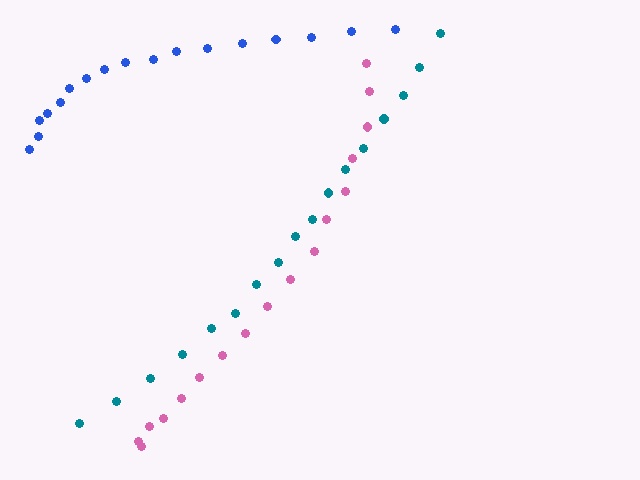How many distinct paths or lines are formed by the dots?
There are 3 distinct paths.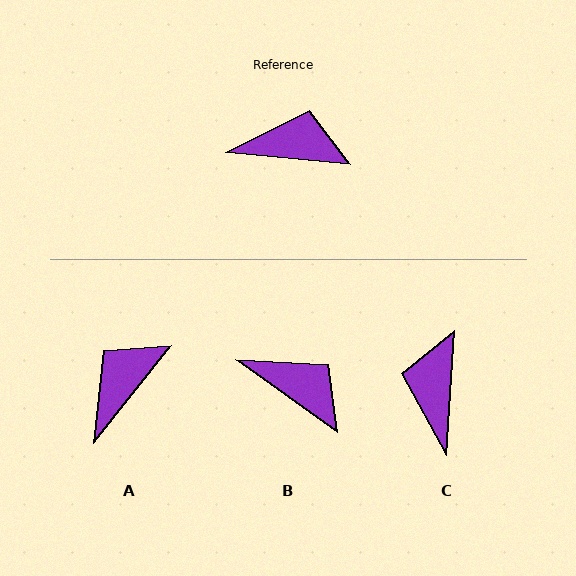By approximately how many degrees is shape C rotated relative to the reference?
Approximately 92 degrees counter-clockwise.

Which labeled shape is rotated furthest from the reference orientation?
C, about 92 degrees away.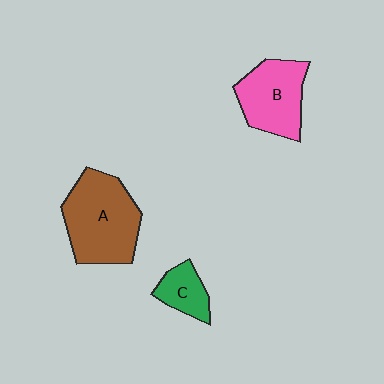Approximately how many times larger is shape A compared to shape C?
Approximately 2.7 times.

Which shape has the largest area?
Shape A (brown).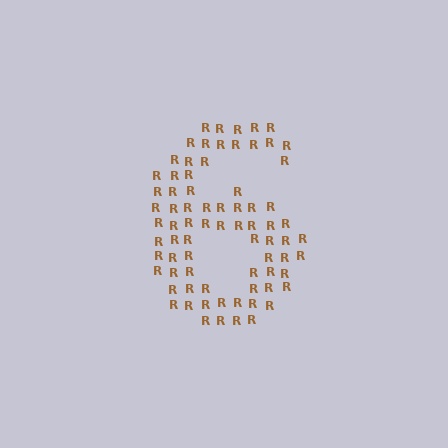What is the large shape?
The large shape is the digit 6.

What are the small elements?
The small elements are letter R's.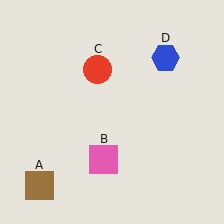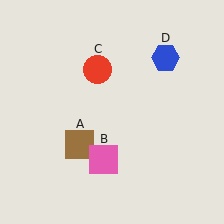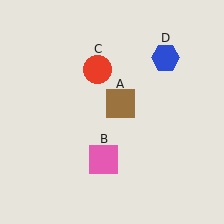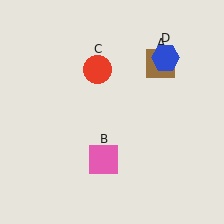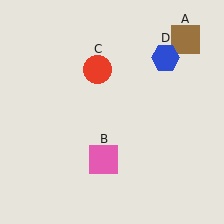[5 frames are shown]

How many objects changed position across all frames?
1 object changed position: brown square (object A).